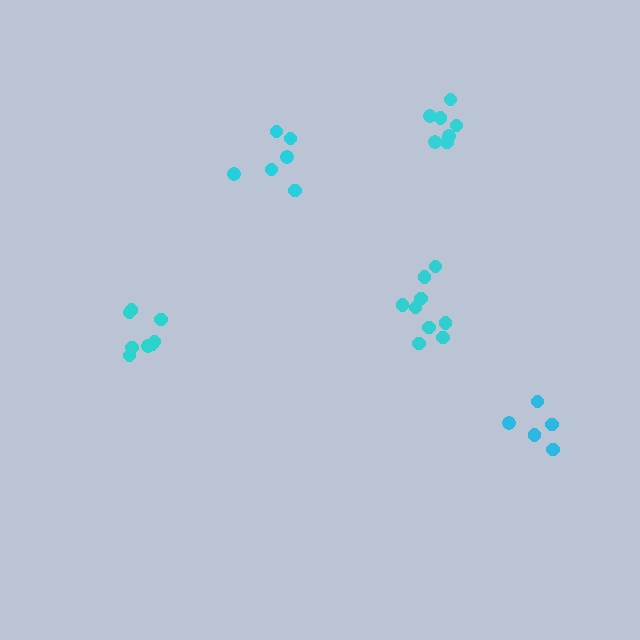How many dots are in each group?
Group 1: 7 dots, Group 2: 8 dots, Group 3: 9 dots, Group 4: 6 dots, Group 5: 5 dots (35 total).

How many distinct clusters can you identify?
There are 5 distinct clusters.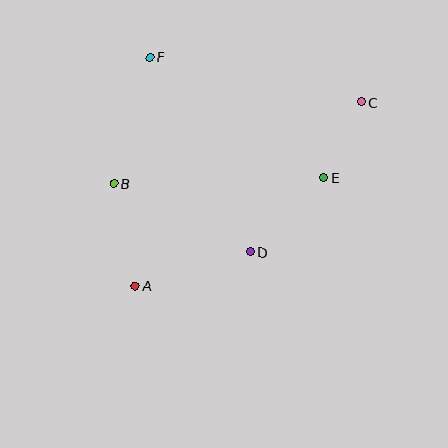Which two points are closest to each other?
Points C and E are closest to each other.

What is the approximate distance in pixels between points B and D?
The distance between B and D is approximately 152 pixels.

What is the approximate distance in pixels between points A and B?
The distance between A and B is approximately 104 pixels.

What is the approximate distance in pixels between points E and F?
The distance between E and F is approximately 212 pixels.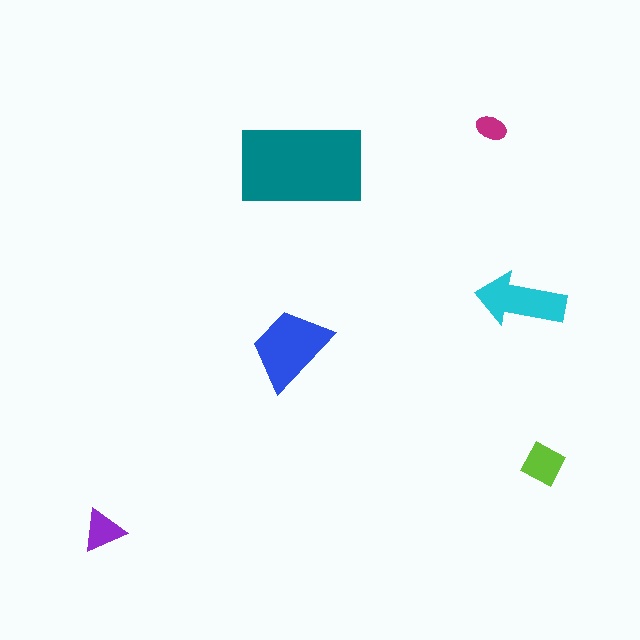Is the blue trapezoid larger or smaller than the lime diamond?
Larger.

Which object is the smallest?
The magenta ellipse.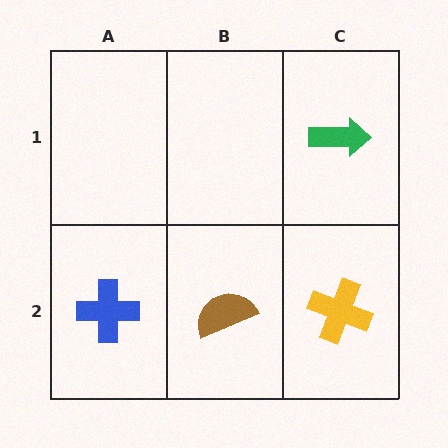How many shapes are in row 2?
3 shapes.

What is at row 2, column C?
A yellow cross.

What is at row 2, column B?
A brown semicircle.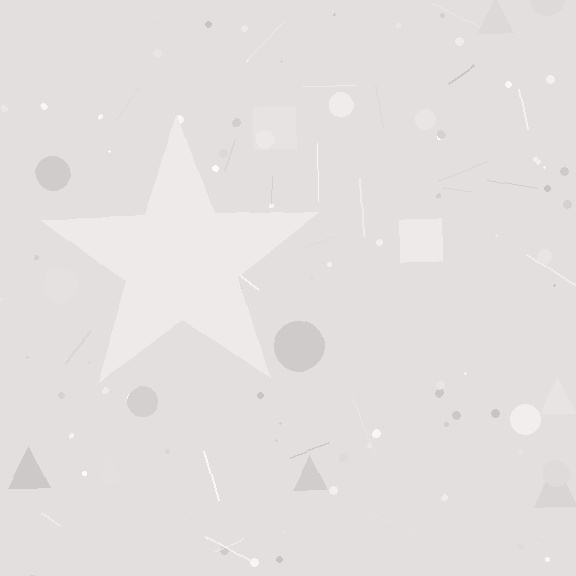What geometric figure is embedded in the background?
A star is embedded in the background.